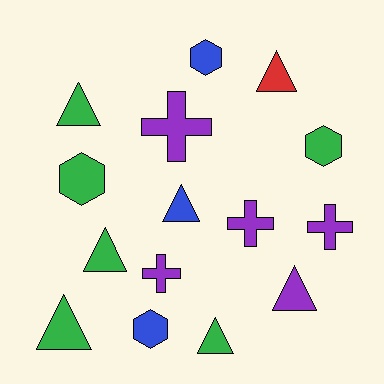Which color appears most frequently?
Green, with 6 objects.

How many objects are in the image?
There are 15 objects.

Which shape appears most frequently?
Triangle, with 7 objects.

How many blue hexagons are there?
There are 2 blue hexagons.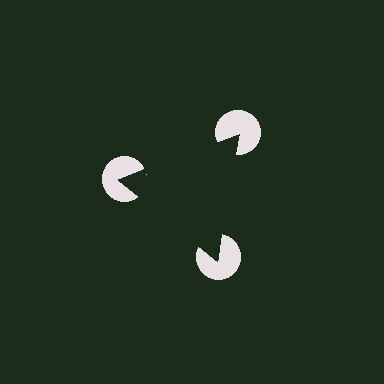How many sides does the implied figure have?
3 sides.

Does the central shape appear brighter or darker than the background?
It typically appears slightly darker than the background, even though no actual brightness change is drawn.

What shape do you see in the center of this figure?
An illusory triangle — its edges are inferred from the aligned wedge cuts in the pac-man discs, not physically drawn.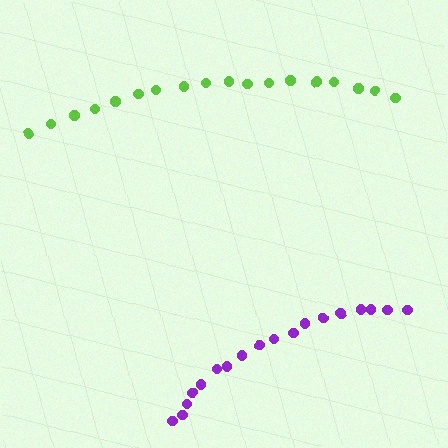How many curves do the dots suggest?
There are 2 distinct paths.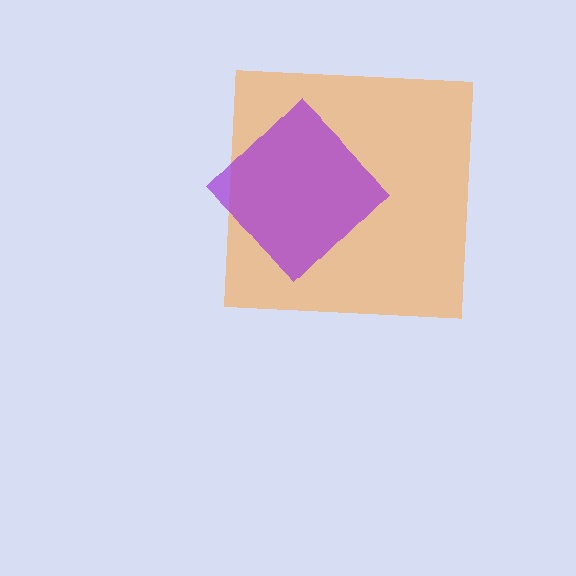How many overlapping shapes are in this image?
There are 2 overlapping shapes in the image.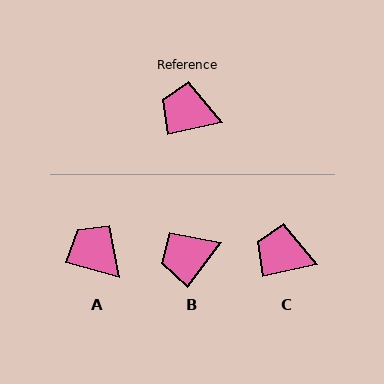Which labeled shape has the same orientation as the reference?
C.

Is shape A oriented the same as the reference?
No, it is off by about 28 degrees.